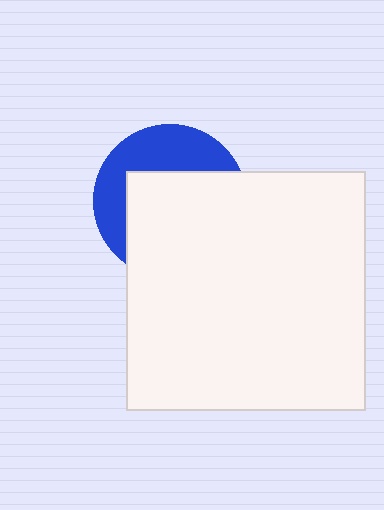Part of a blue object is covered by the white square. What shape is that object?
It is a circle.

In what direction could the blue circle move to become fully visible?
The blue circle could move toward the upper-left. That would shift it out from behind the white square entirely.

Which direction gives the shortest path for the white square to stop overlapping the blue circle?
Moving toward the lower-right gives the shortest separation.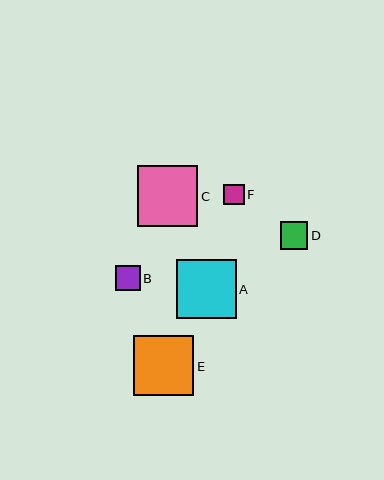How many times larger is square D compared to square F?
Square D is approximately 1.4 times the size of square F.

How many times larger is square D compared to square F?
Square D is approximately 1.4 times the size of square F.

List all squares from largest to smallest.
From largest to smallest: C, E, A, D, B, F.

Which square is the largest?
Square C is the largest with a size of approximately 61 pixels.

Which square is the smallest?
Square F is the smallest with a size of approximately 20 pixels.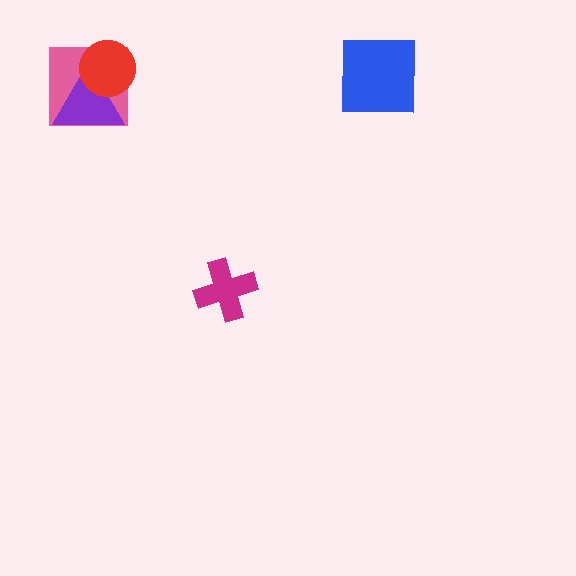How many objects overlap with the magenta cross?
0 objects overlap with the magenta cross.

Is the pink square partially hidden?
Yes, it is partially covered by another shape.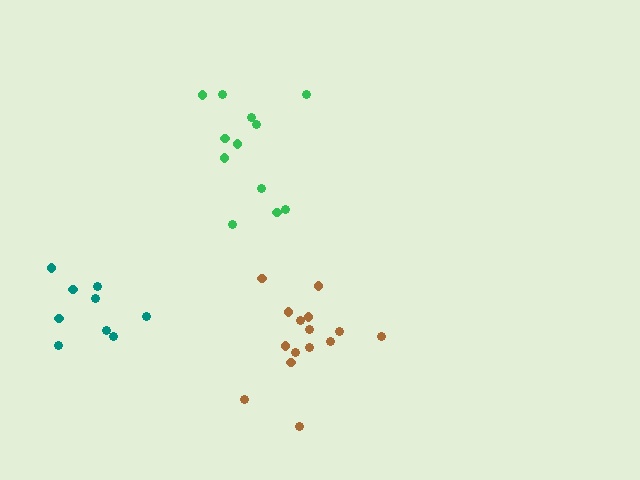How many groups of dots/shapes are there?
There are 3 groups.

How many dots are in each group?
Group 1: 12 dots, Group 2: 15 dots, Group 3: 9 dots (36 total).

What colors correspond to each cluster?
The clusters are colored: green, brown, teal.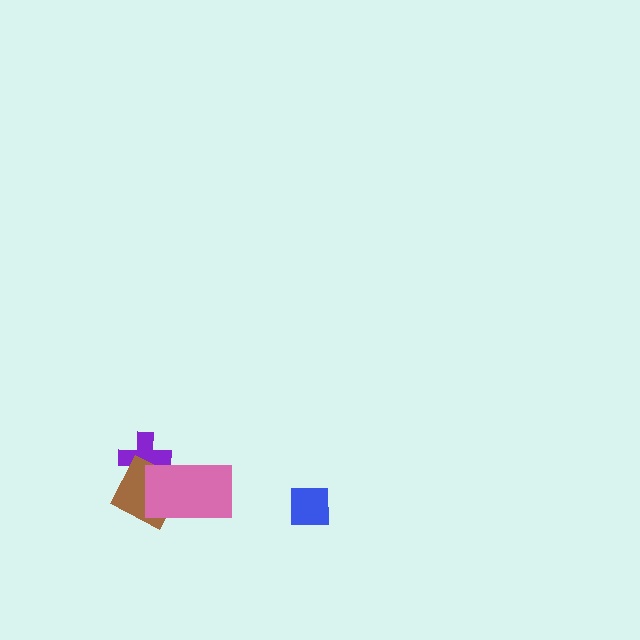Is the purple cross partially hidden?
Yes, it is partially covered by another shape.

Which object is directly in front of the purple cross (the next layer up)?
The brown diamond is directly in front of the purple cross.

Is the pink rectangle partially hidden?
No, no other shape covers it.